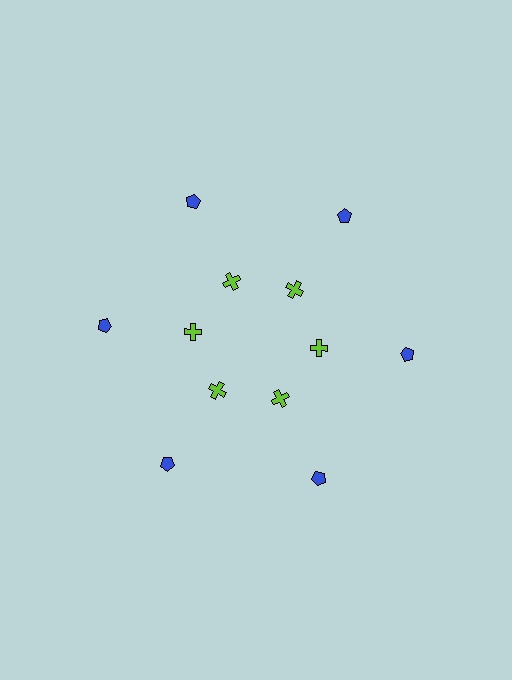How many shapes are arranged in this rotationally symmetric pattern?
There are 12 shapes, arranged in 6 groups of 2.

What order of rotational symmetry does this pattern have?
This pattern has 6-fold rotational symmetry.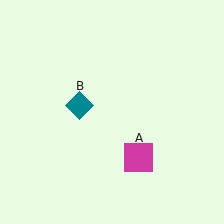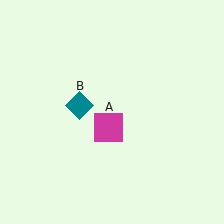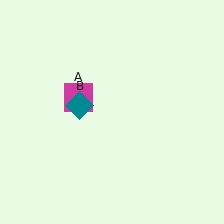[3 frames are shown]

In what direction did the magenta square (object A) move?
The magenta square (object A) moved up and to the left.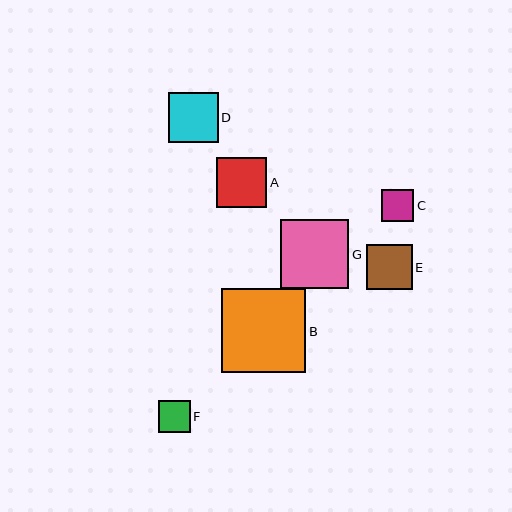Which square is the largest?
Square B is the largest with a size of approximately 84 pixels.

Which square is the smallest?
Square F is the smallest with a size of approximately 32 pixels.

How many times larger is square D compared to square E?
Square D is approximately 1.1 times the size of square E.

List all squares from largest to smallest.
From largest to smallest: B, G, D, A, E, C, F.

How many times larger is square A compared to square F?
Square A is approximately 1.6 times the size of square F.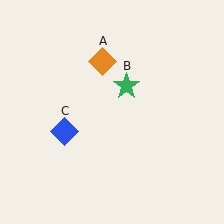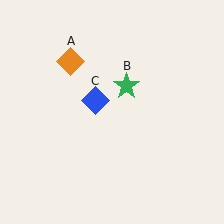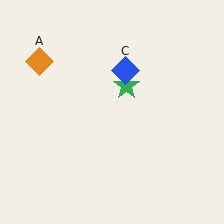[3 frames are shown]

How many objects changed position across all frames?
2 objects changed position: orange diamond (object A), blue diamond (object C).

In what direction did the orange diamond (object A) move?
The orange diamond (object A) moved left.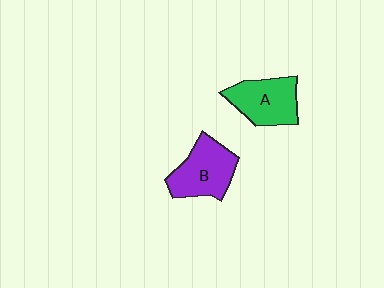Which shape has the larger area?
Shape B (purple).